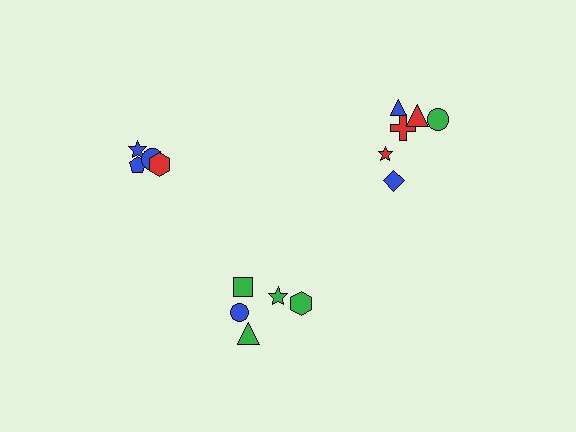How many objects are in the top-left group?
There are 4 objects.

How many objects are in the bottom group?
There are 5 objects.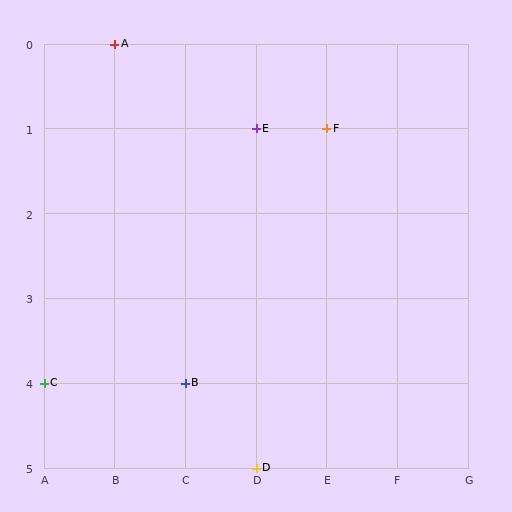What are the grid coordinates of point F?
Point F is at grid coordinates (E, 1).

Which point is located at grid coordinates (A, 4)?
Point C is at (A, 4).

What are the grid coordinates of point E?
Point E is at grid coordinates (D, 1).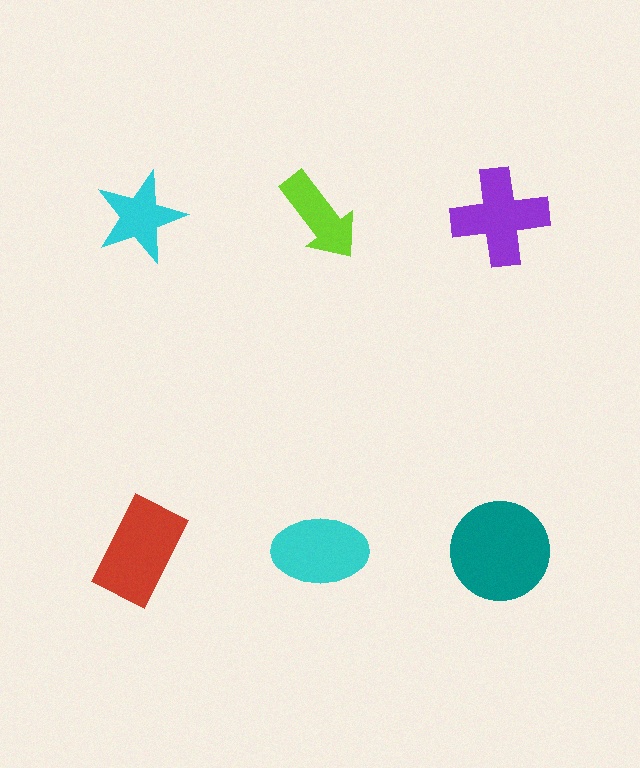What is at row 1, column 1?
A cyan star.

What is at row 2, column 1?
A red rectangle.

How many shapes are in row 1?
3 shapes.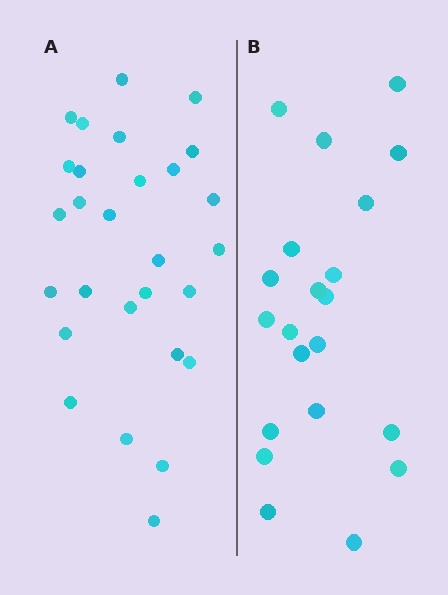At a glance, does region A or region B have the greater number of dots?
Region A (the left region) has more dots.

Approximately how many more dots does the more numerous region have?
Region A has roughly 8 or so more dots than region B.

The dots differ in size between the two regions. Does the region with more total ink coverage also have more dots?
No. Region B has more total ink coverage because its dots are larger, but region A actually contains more individual dots. Total area can be misleading — the number of items is what matters here.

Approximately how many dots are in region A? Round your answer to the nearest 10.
About 30 dots. (The exact count is 28, which rounds to 30.)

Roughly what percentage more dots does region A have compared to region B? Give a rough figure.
About 35% more.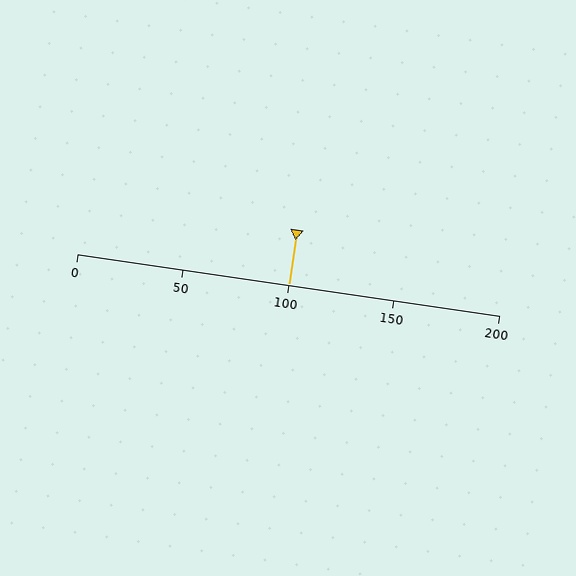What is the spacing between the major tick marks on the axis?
The major ticks are spaced 50 apart.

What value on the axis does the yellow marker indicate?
The marker indicates approximately 100.